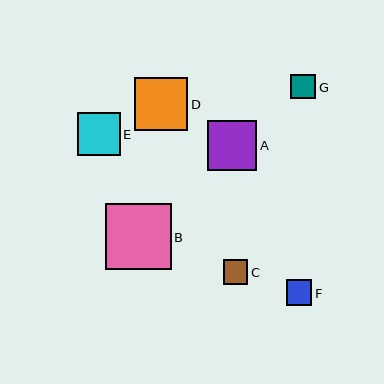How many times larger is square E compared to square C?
Square E is approximately 1.7 times the size of square C.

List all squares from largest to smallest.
From largest to smallest: B, D, A, E, F, G, C.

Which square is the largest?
Square B is the largest with a size of approximately 66 pixels.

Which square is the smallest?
Square C is the smallest with a size of approximately 25 pixels.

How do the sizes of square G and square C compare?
Square G and square C are approximately the same size.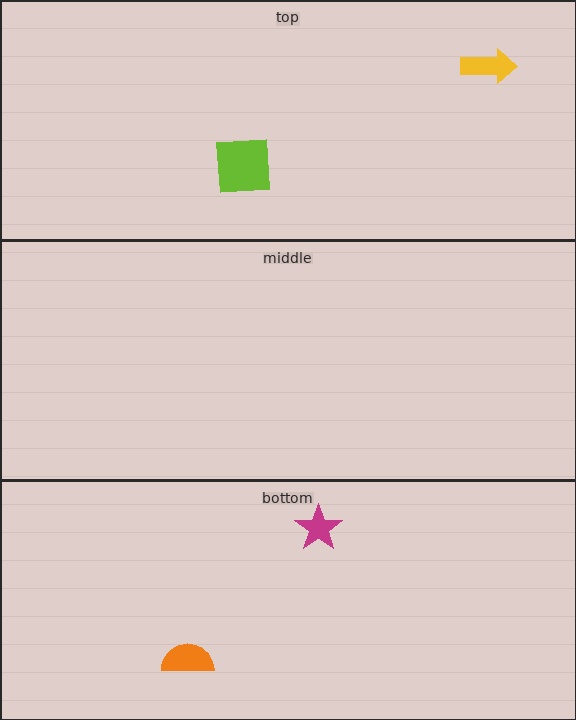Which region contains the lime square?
The top region.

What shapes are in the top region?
The lime square, the yellow arrow.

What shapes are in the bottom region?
The orange semicircle, the magenta star.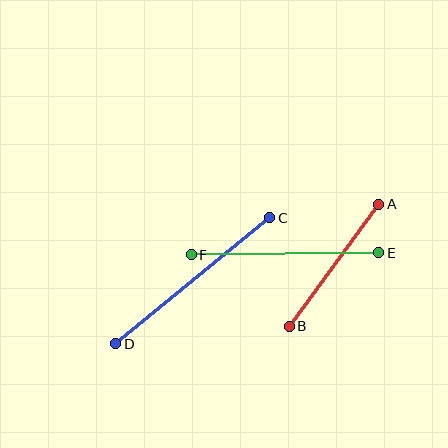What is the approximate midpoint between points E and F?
The midpoint is at approximately (285, 254) pixels.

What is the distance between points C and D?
The distance is approximately 199 pixels.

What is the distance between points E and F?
The distance is approximately 188 pixels.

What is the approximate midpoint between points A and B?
The midpoint is at approximately (334, 265) pixels.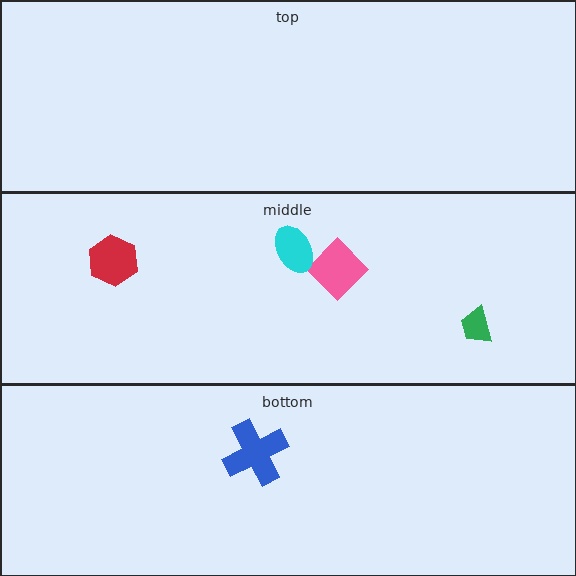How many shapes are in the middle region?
4.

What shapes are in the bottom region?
The blue cross.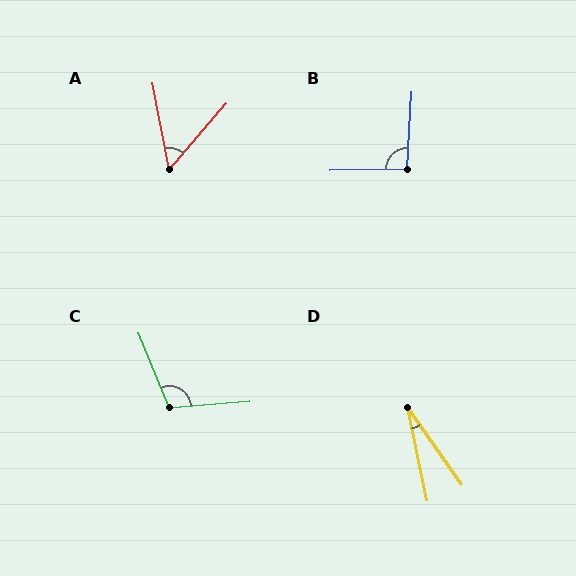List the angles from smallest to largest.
D (23°), A (52°), B (94°), C (108°).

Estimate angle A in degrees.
Approximately 52 degrees.